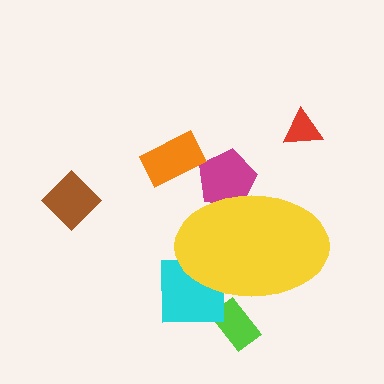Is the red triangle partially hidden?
No, the red triangle is fully visible.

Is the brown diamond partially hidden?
No, the brown diamond is fully visible.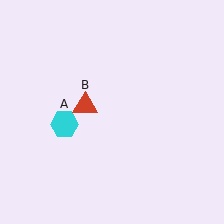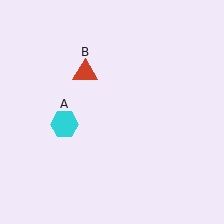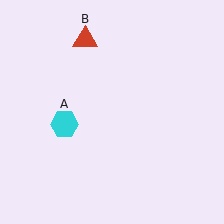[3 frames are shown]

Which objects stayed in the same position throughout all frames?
Cyan hexagon (object A) remained stationary.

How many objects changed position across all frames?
1 object changed position: red triangle (object B).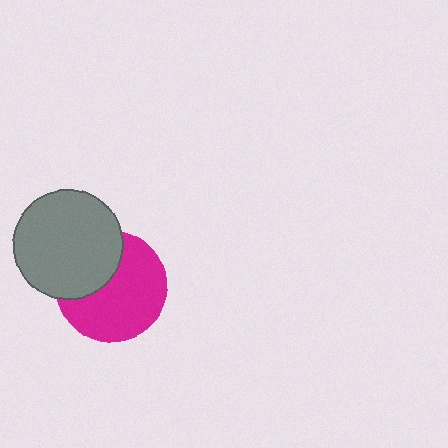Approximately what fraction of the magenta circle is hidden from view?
Roughly 34% of the magenta circle is hidden behind the gray circle.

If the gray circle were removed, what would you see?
You would see the complete magenta circle.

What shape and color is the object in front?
The object in front is a gray circle.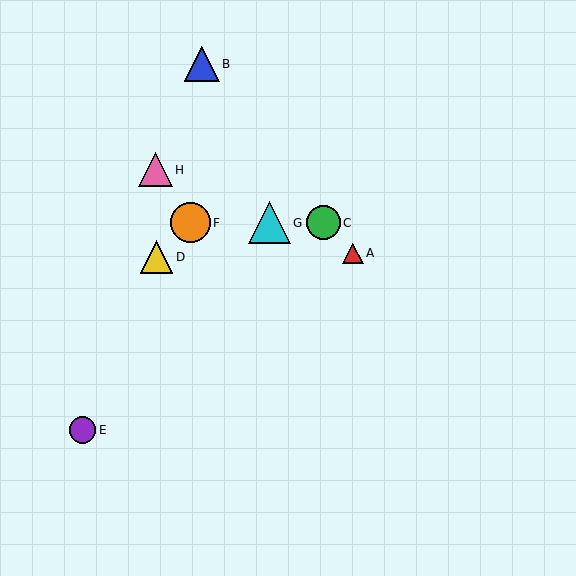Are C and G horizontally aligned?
Yes, both are at y≈223.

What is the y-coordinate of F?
Object F is at y≈223.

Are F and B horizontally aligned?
No, F is at y≈223 and B is at y≈64.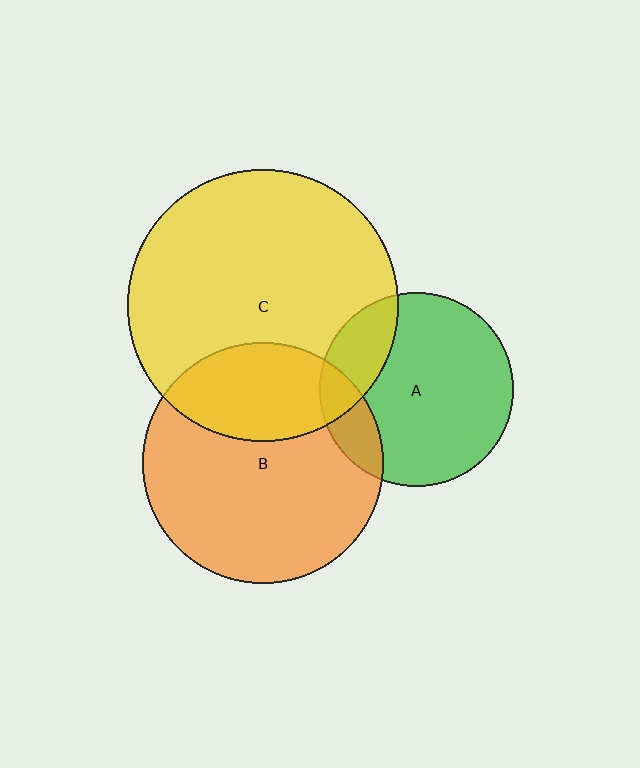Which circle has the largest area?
Circle C (yellow).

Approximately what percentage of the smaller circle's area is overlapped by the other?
Approximately 15%.